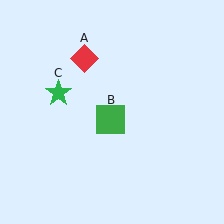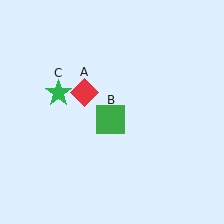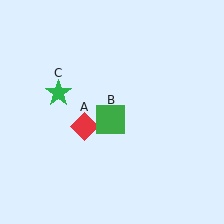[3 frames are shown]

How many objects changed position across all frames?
1 object changed position: red diamond (object A).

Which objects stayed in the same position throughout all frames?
Green square (object B) and green star (object C) remained stationary.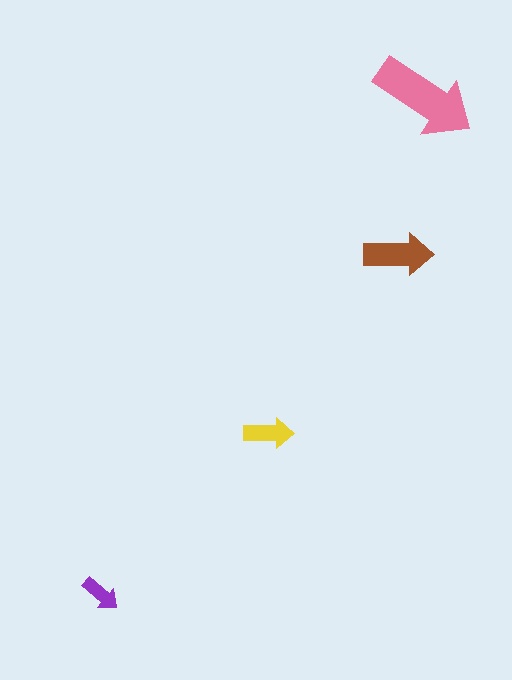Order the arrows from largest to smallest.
the pink one, the brown one, the yellow one, the purple one.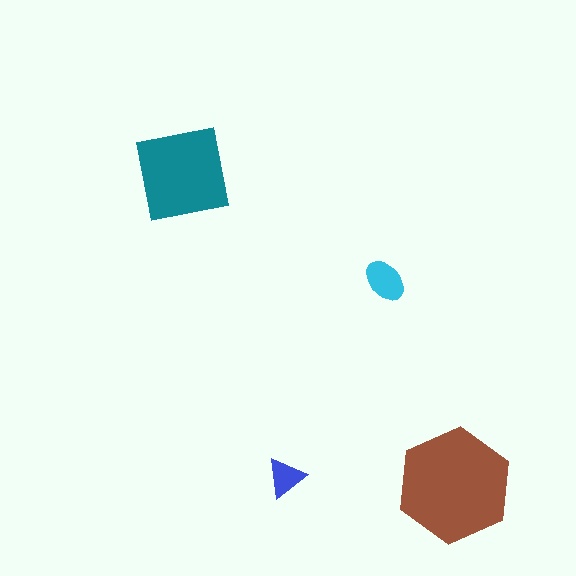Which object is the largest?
The brown hexagon.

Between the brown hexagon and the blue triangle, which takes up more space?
The brown hexagon.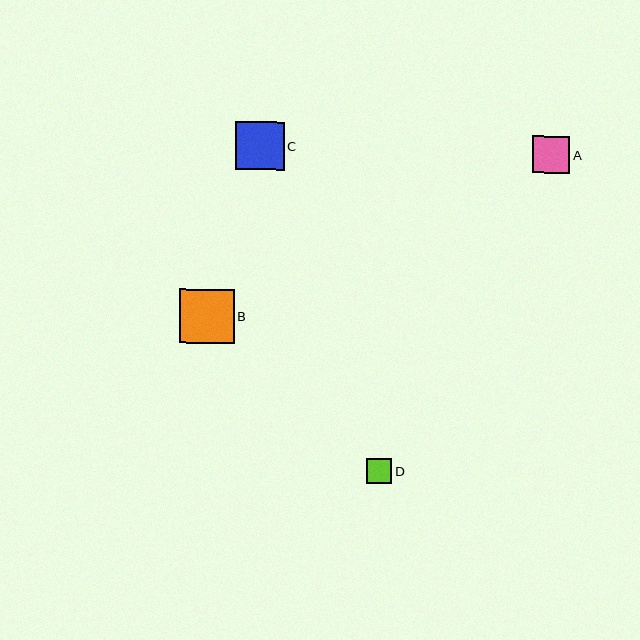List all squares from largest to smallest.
From largest to smallest: B, C, A, D.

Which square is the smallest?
Square D is the smallest with a size of approximately 25 pixels.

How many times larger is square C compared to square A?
Square C is approximately 1.3 times the size of square A.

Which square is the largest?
Square B is the largest with a size of approximately 54 pixels.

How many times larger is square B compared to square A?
Square B is approximately 1.5 times the size of square A.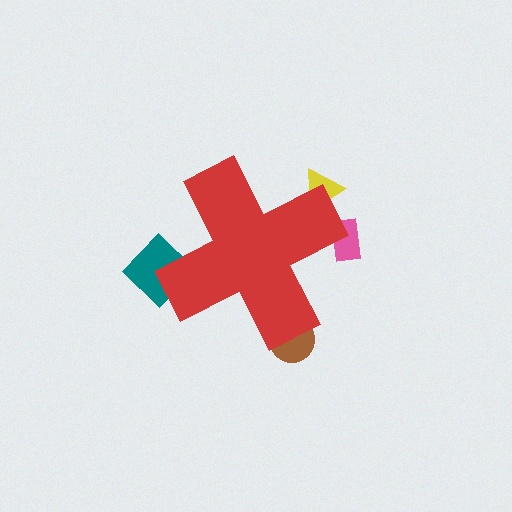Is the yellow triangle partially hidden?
Yes, the yellow triangle is partially hidden behind the red cross.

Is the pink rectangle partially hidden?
Yes, the pink rectangle is partially hidden behind the red cross.